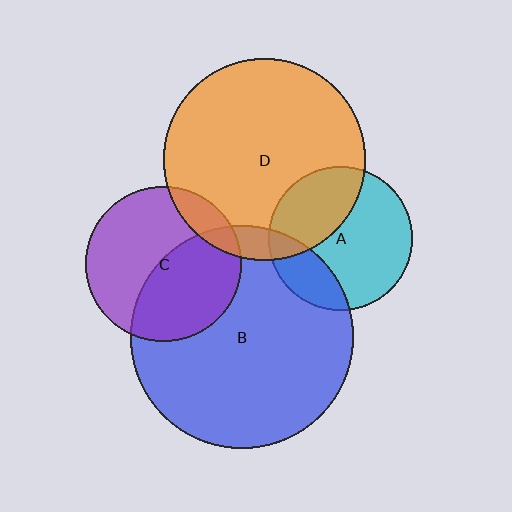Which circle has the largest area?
Circle B (blue).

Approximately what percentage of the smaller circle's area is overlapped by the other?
Approximately 10%.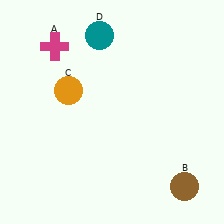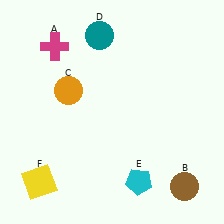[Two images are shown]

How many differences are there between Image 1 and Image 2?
There are 2 differences between the two images.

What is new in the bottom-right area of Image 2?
A cyan pentagon (E) was added in the bottom-right area of Image 2.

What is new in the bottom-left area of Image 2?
A yellow square (F) was added in the bottom-left area of Image 2.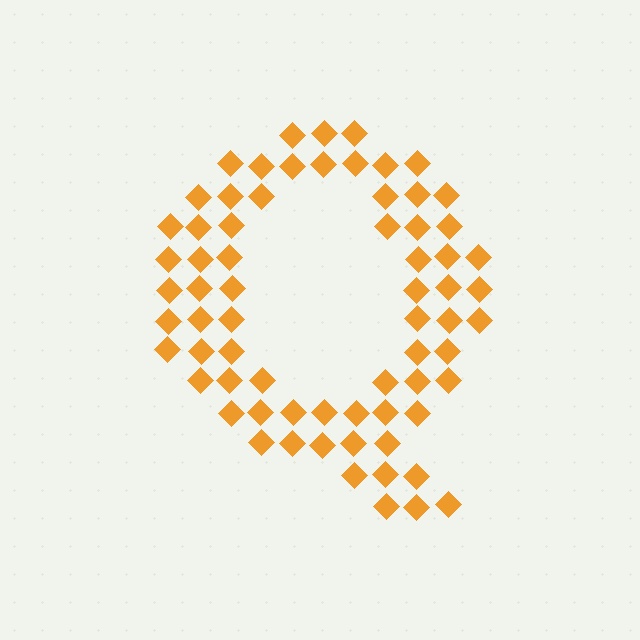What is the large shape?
The large shape is the letter Q.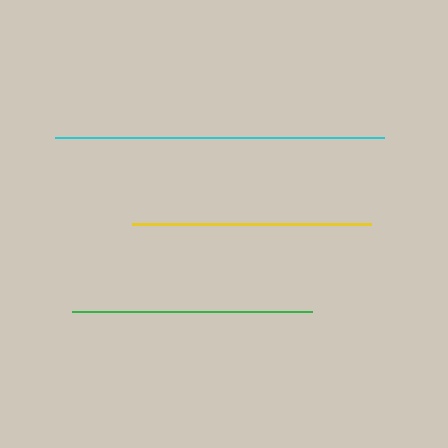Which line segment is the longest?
The cyan line is the longest at approximately 329 pixels.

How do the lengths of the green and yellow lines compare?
The green and yellow lines are approximately the same length.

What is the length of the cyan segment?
The cyan segment is approximately 329 pixels long.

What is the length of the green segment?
The green segment is approximately 240 pixels long.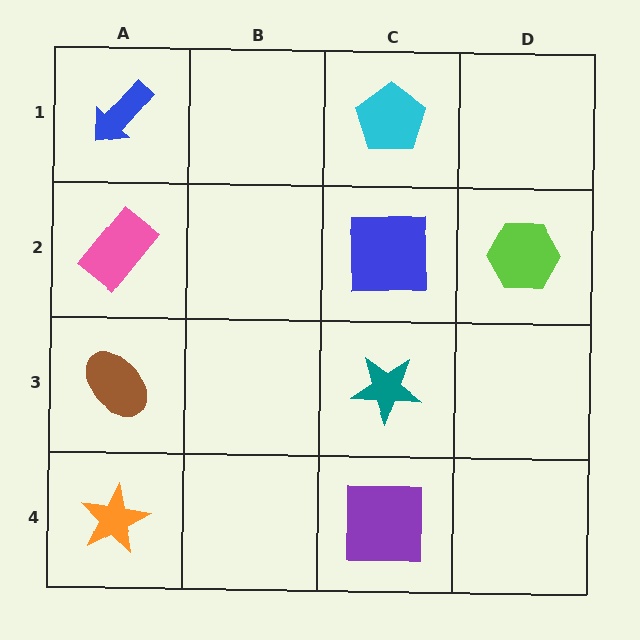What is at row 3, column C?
A teal star.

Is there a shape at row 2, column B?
No, that cell is empty.